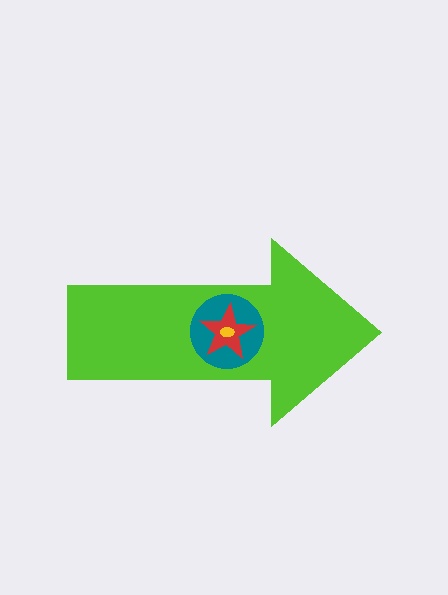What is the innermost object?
The yellow ellipse.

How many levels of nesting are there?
4.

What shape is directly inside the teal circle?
The red star.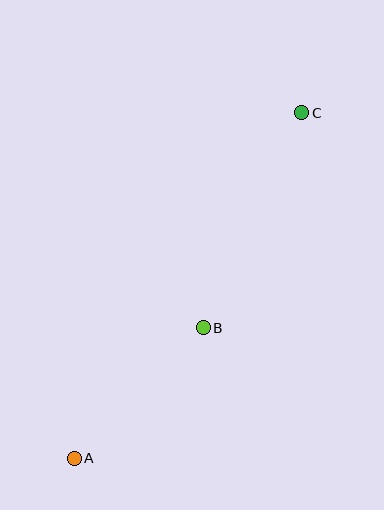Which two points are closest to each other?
Points A and B are closest to each other.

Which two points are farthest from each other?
Points A and C are farthest from each other.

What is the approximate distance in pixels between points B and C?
The distance between B and C is approximately 236 pixels.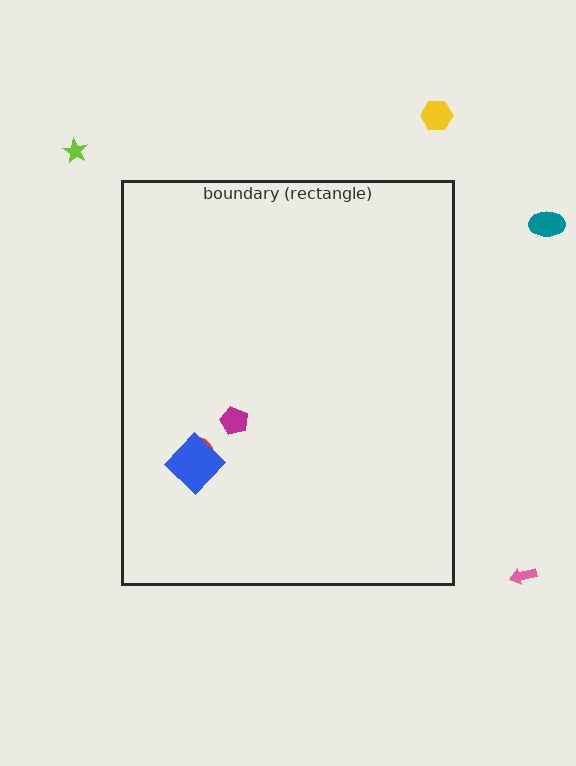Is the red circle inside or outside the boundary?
Inside.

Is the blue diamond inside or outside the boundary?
Inside.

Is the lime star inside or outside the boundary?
Outside.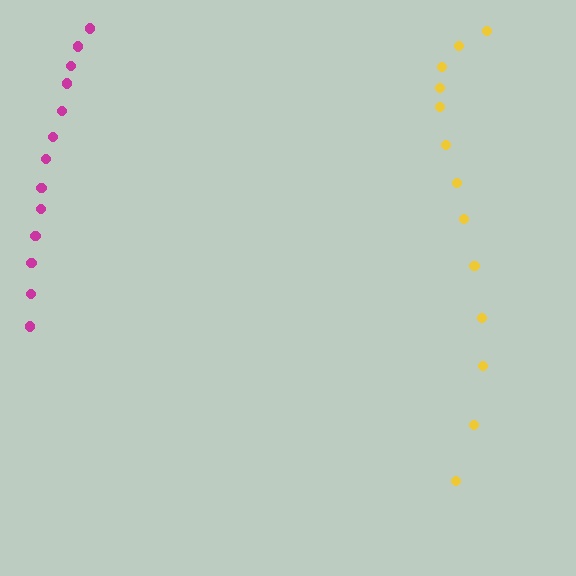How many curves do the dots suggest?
There are 2 distinct paths.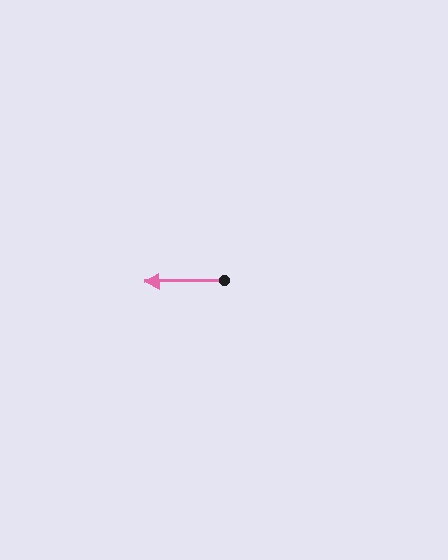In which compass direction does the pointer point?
West.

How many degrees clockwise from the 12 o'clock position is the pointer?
Approximately 269 degrees.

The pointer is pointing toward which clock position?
Roughly 9 o'clock.